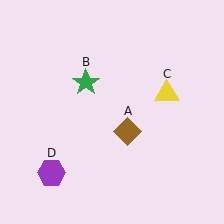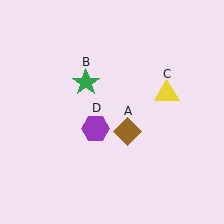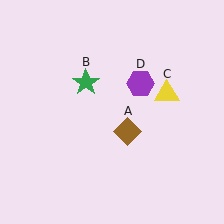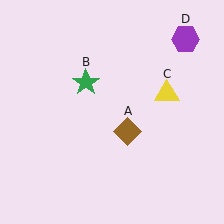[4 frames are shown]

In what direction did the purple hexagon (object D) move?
The purple hexagon (object D) moved up and to the right.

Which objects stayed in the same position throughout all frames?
Brown diamond (object A) and green star (object B) and yellow triangle (object C) remained stationary.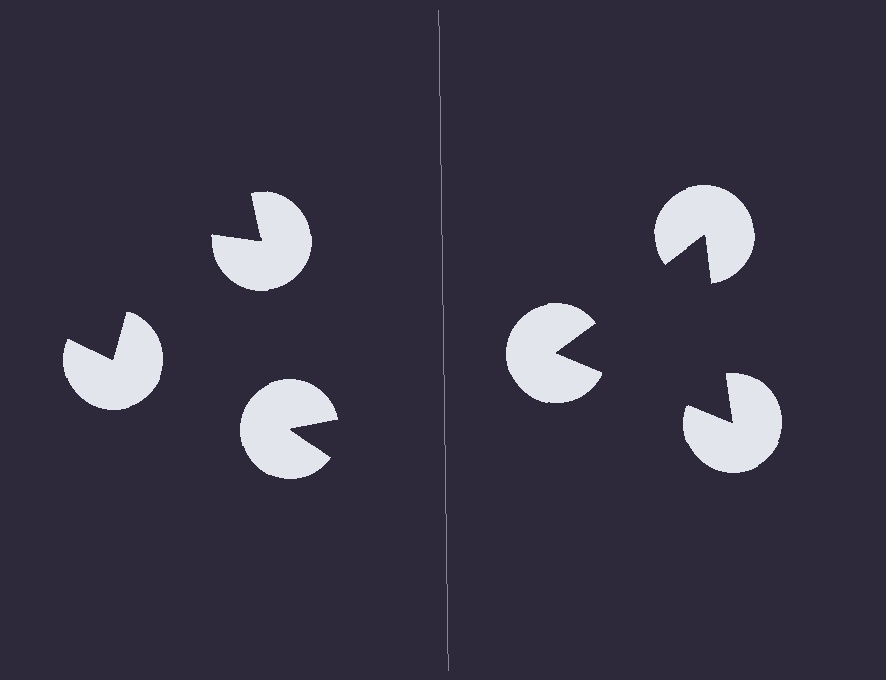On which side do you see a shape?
An illusory triangle appears on the right side. On the left side the wedge cuts are rotated, so no coherent shape forms.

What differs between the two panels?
The pac-man discs are positioned identically on both sides; only the wedge orientations differ. On the right they align to a triangle; on the left they are misaligned.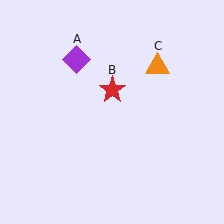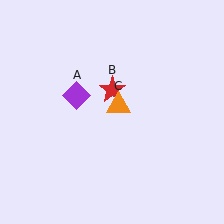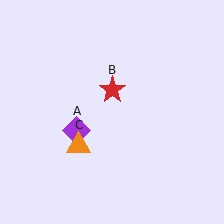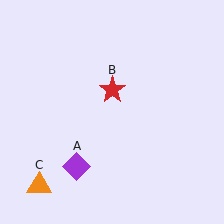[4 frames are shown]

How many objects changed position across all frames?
2 objects changed position: purple diamond (object A), orange triangle (object C).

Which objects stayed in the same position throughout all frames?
Red star (object B) remained stationary.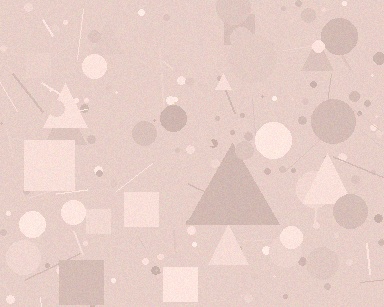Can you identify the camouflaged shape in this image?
The camouflaged shape is a triangle.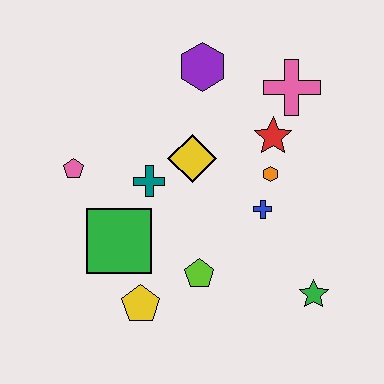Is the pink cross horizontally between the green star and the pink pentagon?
Yes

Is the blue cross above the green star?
Yes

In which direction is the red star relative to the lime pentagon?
The red star is above the lime pentagon.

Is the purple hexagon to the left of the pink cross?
Yes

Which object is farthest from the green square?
The pink cross is farthest from the green square.